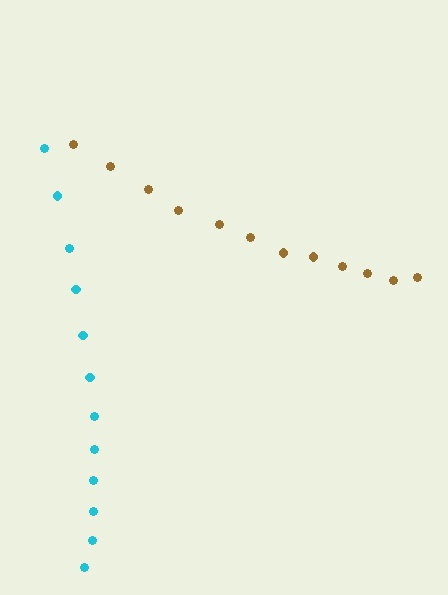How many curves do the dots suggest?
There are 2 distinct paths.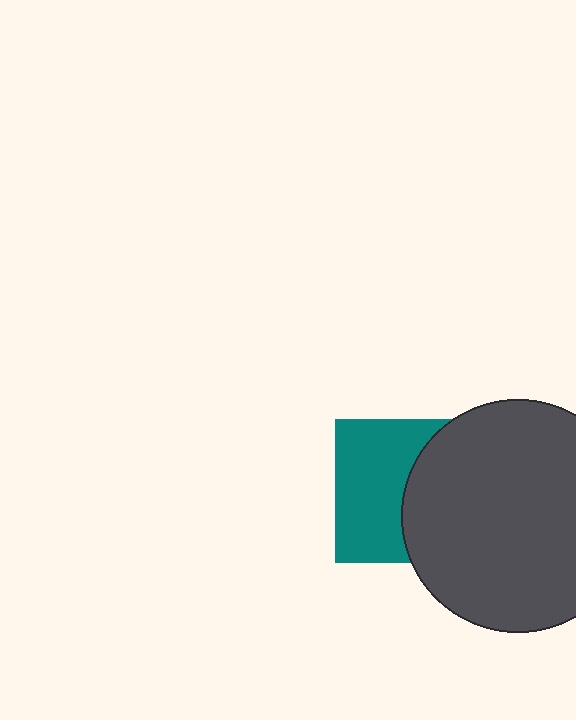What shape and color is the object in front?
The object in front is a dark gray circle.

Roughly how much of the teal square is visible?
About half of it is visible (roughly 53%).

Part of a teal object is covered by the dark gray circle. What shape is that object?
It is a square.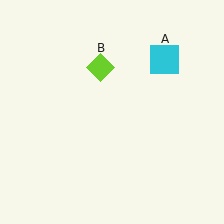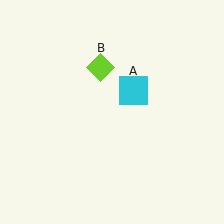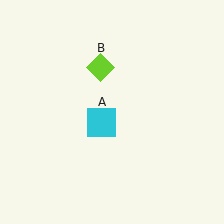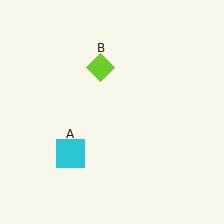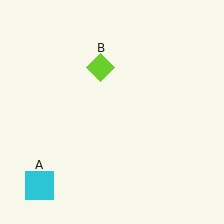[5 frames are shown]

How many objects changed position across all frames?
1 object changed position: cyan square (object A).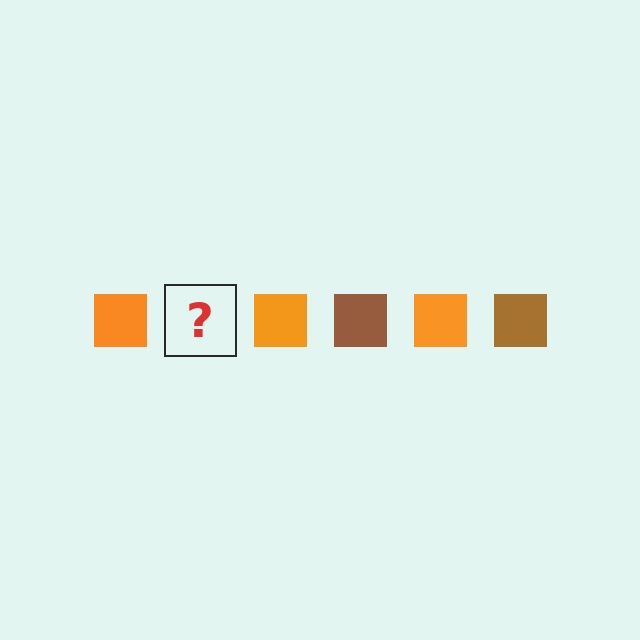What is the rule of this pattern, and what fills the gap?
The rule is that the pattern cycles through orange, brown squares. The gap should be filled with a brown square.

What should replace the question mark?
The question mark should be replaced with a brown square.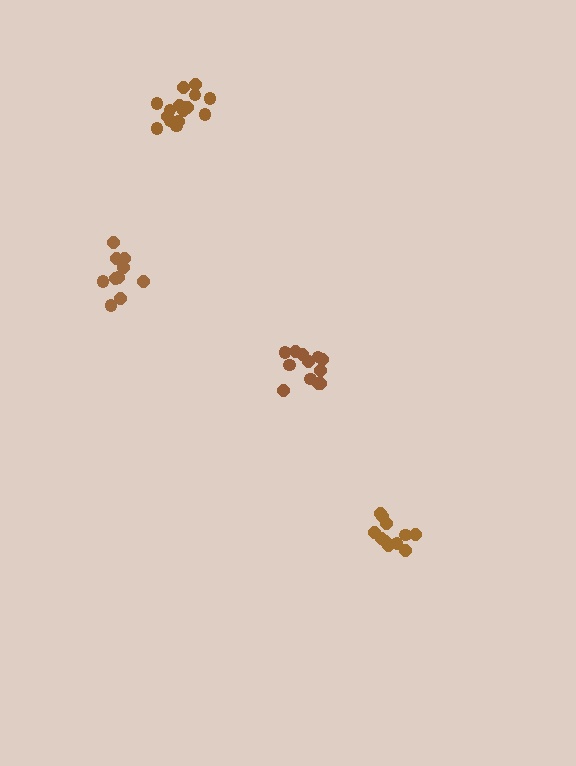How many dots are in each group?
Group 1: 10 dots, Group 2: 16 dots, Group 3: 11 dots, Group 4: 12 dots (49 total).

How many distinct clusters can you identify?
There are 4 distinct clusters.